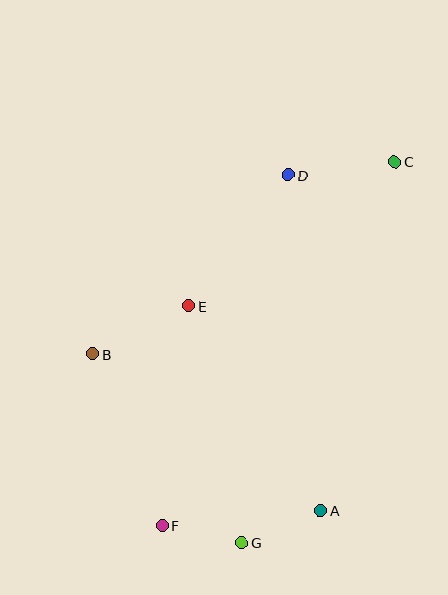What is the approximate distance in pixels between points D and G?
The distance between D and G is approximately 371 pixels.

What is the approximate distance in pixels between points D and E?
The distance between D and E is approximately 165 pixels.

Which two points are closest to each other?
Points F and G are closest to each other.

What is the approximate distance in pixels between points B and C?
The distance between B and C is approximately 358 pixels.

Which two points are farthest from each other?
Points C and F are farthest from each other.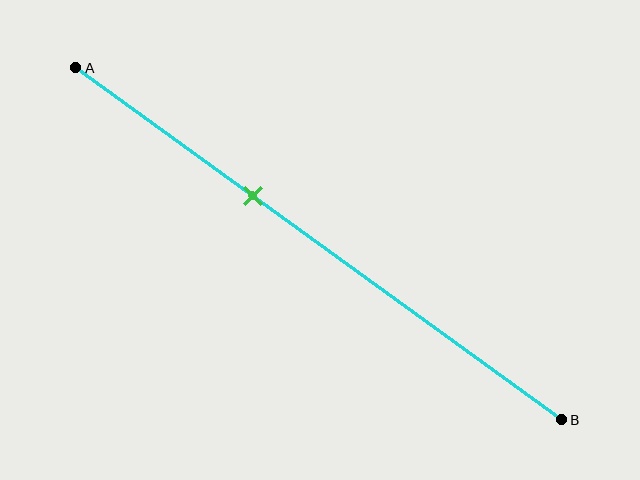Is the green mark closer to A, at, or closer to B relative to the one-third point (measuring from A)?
The green mark is closer to point B than the one-third point of segment AB.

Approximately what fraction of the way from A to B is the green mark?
The green mark is approximately 35% of the way from A to B.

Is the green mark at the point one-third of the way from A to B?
No, the mark is at about 35% from A, not at the 33% one-third point.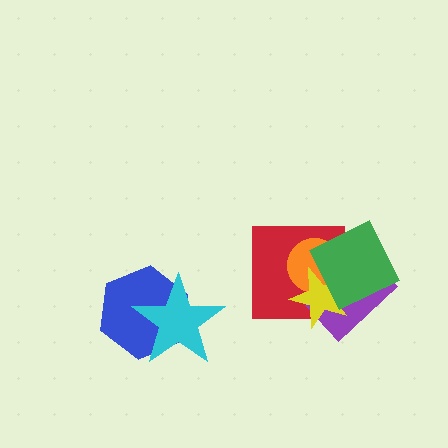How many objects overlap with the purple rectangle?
4 objects overlap with the purple rectangle.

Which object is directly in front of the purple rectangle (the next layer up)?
The yellow star is directly in front of the purple rectangle.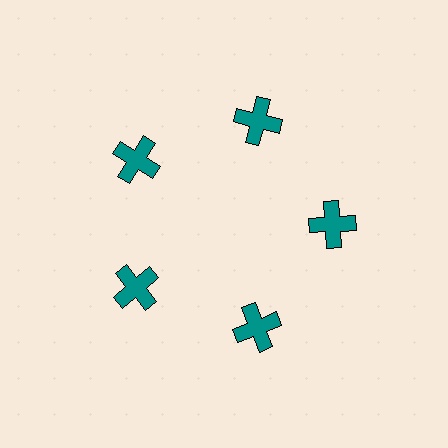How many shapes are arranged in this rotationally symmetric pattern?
There are 5 shapes, arranged in 5 groups of 1.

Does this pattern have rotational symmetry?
Yes, this pattern has 5-fold rotational symmetry. It looks the same after rotating 72 degrees around the center.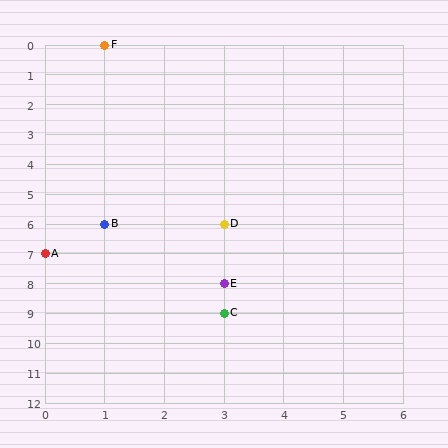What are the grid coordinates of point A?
Point A is at grid coordinates (0, 7).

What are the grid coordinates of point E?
Point E is at grid coordinates (3, 8).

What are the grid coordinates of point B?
Point B is at grid coordinates (1, 6).